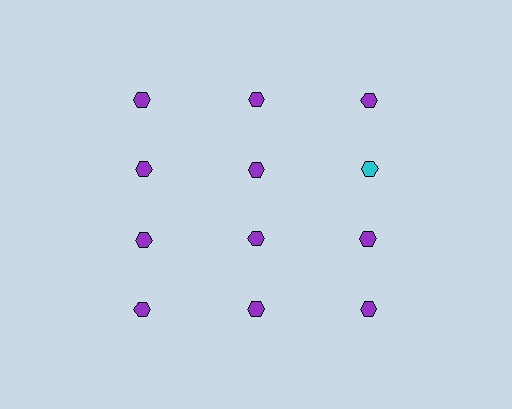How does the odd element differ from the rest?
It has a different color: cyan instead of purple.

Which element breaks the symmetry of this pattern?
The cyan hexagon in the second row, center column breaks the symmetry. All other shapes are purple hexagons.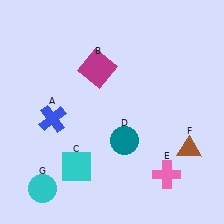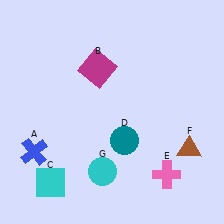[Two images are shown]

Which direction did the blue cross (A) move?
The blue cross (A) moved down.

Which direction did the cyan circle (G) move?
The cyan circle (G) moved right.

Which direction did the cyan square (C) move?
The cyan square (C) moved left.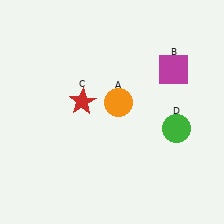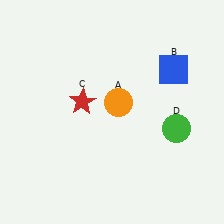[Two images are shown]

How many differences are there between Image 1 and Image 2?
There is 1 difference between the two images.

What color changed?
The square (B) changed from magenta in Image 1 to blue in Image 2.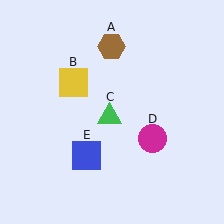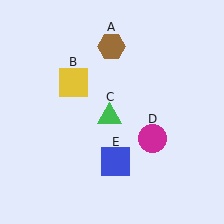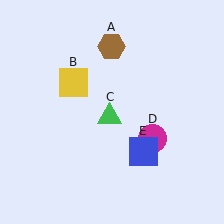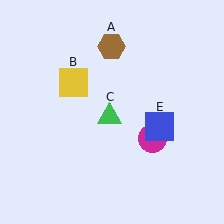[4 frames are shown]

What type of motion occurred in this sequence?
The blue square (object E) rotated counterclockwise around the center of the scene.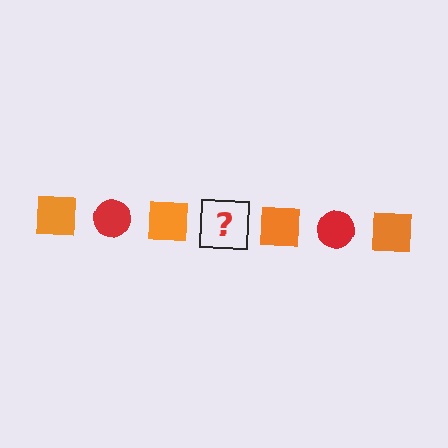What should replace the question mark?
The question mark should be replaced with a red circle.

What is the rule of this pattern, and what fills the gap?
The rule is that the pattern alternates between orange square and red circle. The gap should be filled with a red circle.